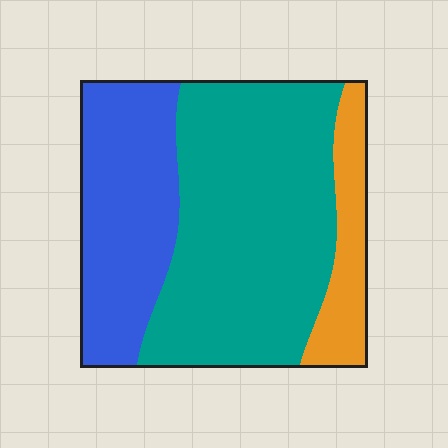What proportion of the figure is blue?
Blue covers around 30% of the figure.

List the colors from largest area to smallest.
From largest to smallest: teal, blue, orange.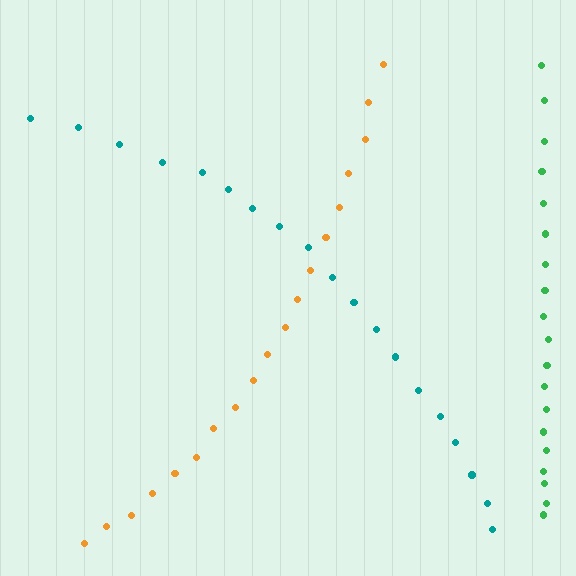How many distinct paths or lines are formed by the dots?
There are 3 distinct paths.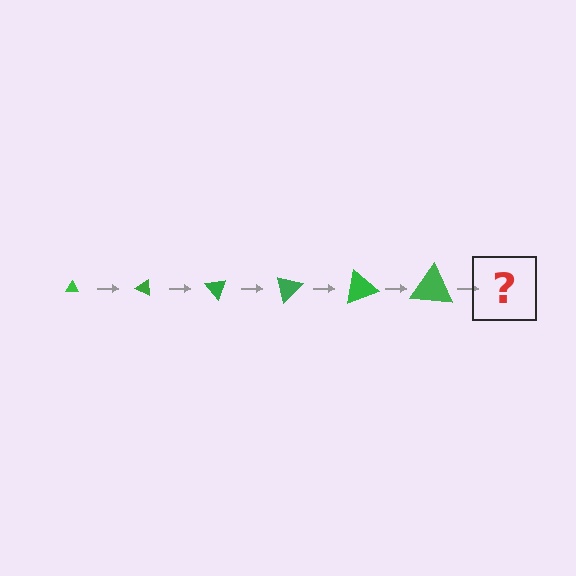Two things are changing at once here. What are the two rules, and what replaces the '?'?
The two rules are that the triangle grows larger each step and it rotates 25 degrees each step. The '?' should be a triangle, larger than the previous one and rotated 150 degrees from the start.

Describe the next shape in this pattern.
It should be a triangle, larger than the previous one and rotated 150 degrees from the start.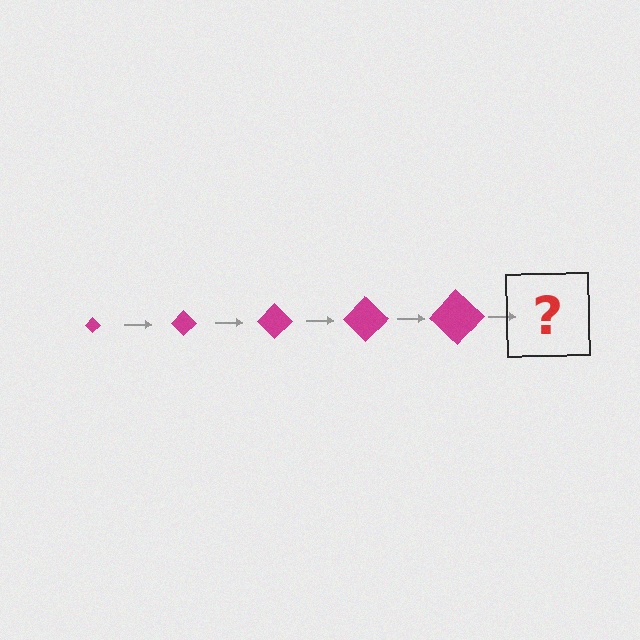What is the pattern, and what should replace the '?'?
The pattern is that the diamond gets progressively larger each step. The '?' should be a magenta diamond, larger than the previous one.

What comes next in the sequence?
The next element should be a magenta diamond, larger than the previous one.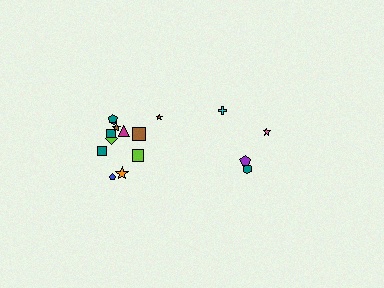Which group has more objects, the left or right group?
The left group.